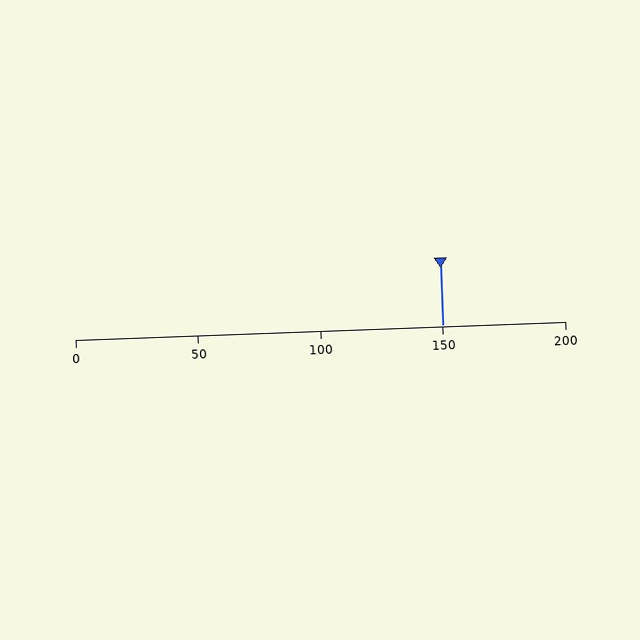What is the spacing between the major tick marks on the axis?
The major ticks are spaced 50 apart.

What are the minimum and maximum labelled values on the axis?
The axis runs from 0 to 200.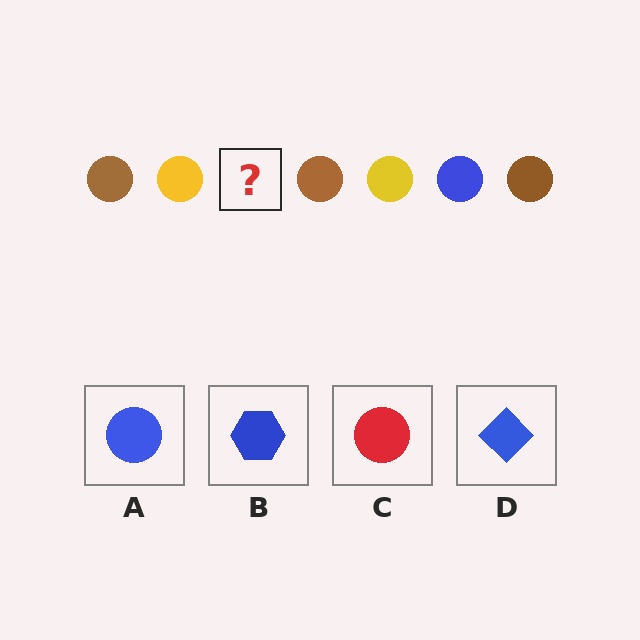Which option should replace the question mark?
Option A.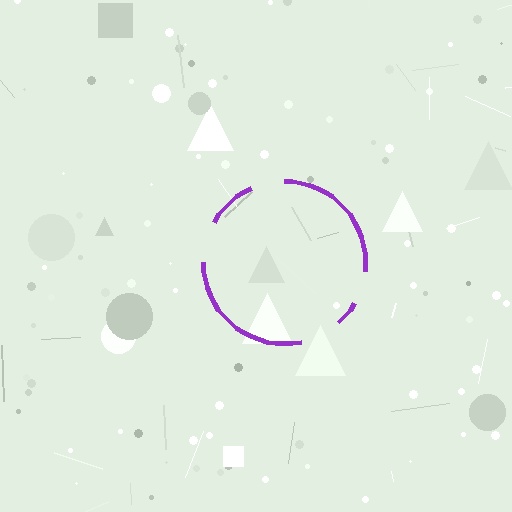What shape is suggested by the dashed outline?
The dashed outline suggests a circle.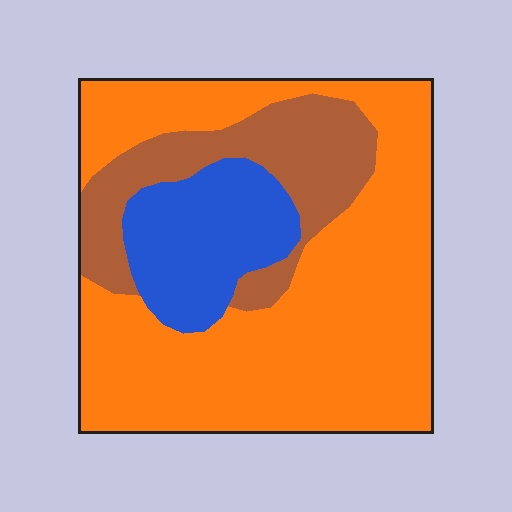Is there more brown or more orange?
Orange.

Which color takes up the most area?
Orange, at roughly 65%.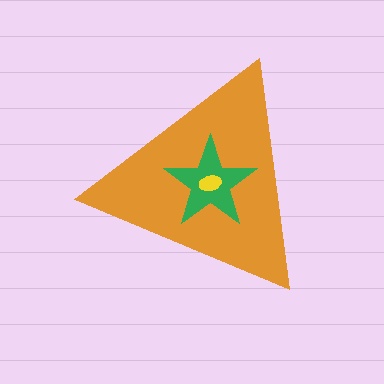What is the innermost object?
The yellow ellipse.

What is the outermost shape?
The orange triangle.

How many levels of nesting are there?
3.